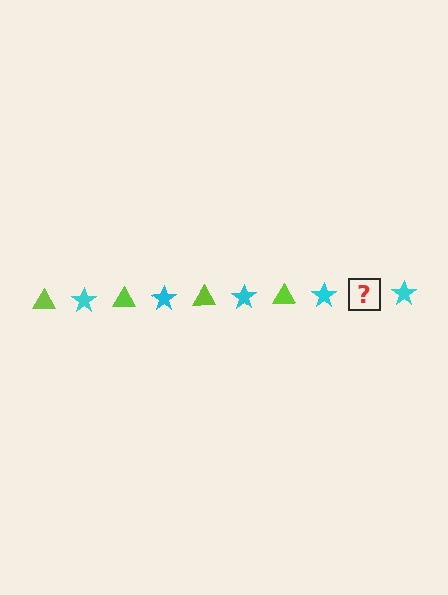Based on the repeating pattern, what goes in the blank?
The blank should be a lime triangle.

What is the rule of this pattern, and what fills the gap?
The rule is that the pattern alternates between lime triangle and cyan star. The gap should be filled with a lime triangle.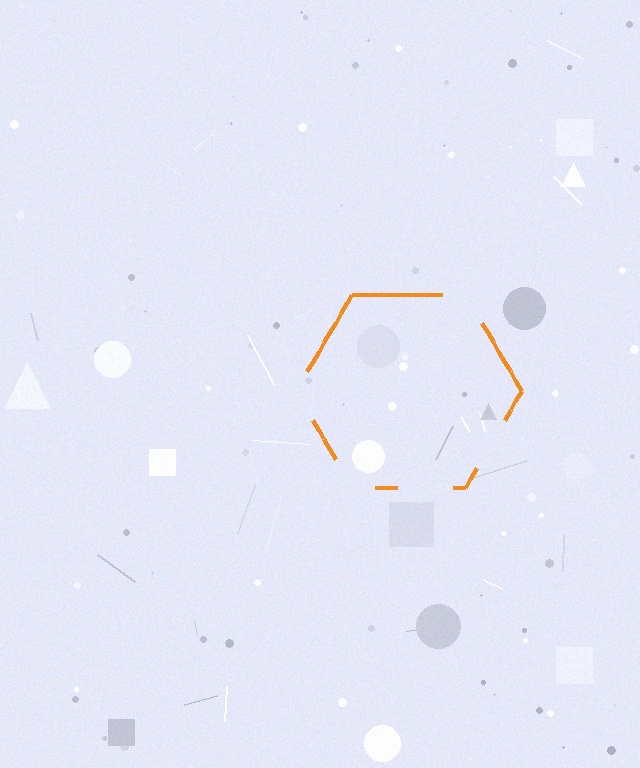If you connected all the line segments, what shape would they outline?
They would outline a hexagon.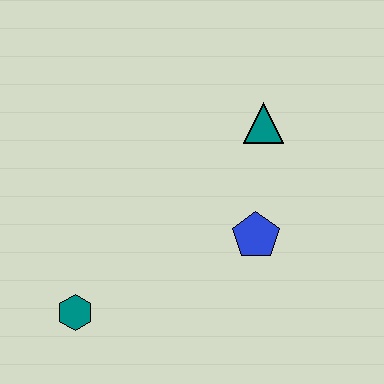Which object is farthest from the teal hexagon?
The teal triangle is farthest from the teal hexagon.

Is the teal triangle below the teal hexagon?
No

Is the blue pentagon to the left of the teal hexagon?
No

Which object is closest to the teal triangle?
The blue pentagon is closest to the teal triangle.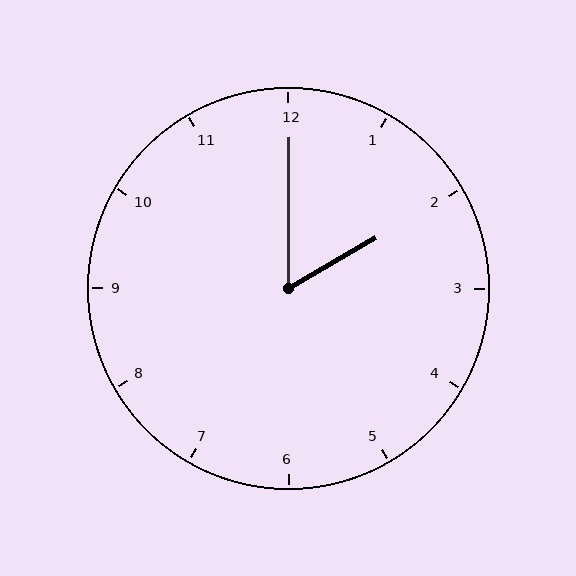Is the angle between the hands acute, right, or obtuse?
It is acute.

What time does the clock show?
2:00.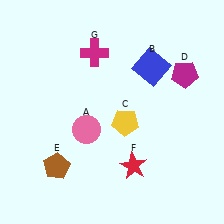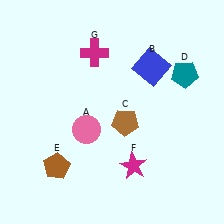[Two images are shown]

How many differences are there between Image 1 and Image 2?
There are 3 differences between the two images.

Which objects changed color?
C changed from yellow to brown. D changed from magenta to teal. F changed from red to magenta.